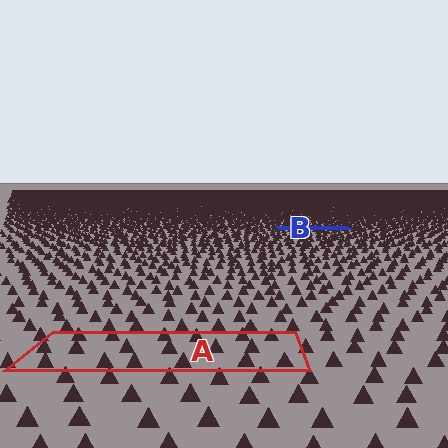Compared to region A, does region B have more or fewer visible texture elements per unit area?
Region B has more texture elements per unit area — they are packed more densely because it is farther away.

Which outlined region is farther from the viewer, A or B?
Region B is farther from the viewer — the texture elements inside it appear smaller and more densely packed.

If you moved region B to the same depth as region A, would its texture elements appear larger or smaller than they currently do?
They would appear larger. At a closer depth, the same texture elements are projected at a bigger on-screen size.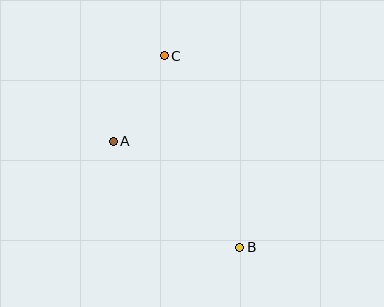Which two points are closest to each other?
Points A and C are closest to each other.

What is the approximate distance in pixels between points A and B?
The distance between A and B is approximately 165 pixels.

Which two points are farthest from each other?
Points B and C are farthest from each other.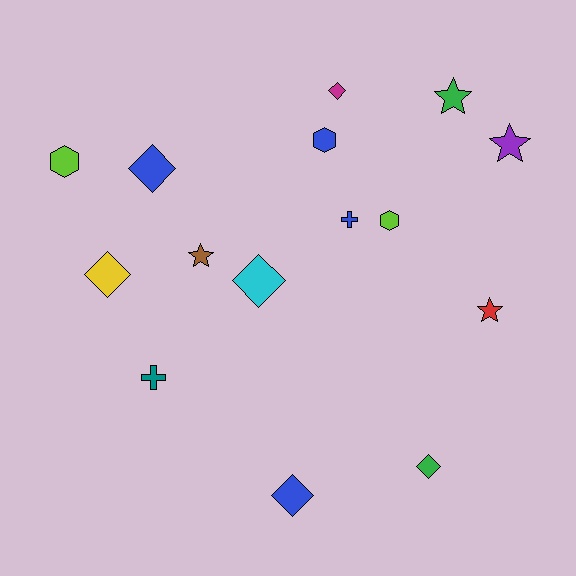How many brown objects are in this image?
There is 1 brown object.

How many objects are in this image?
There are 15 objects.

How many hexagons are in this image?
There are 3 hexagons.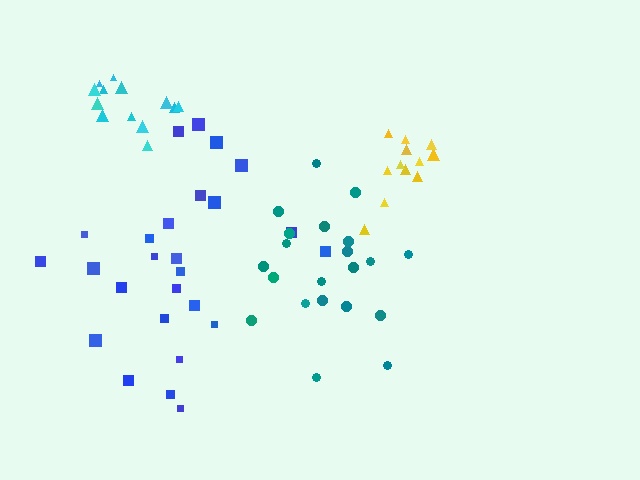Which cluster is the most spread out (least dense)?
Blue.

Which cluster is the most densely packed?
Cyan.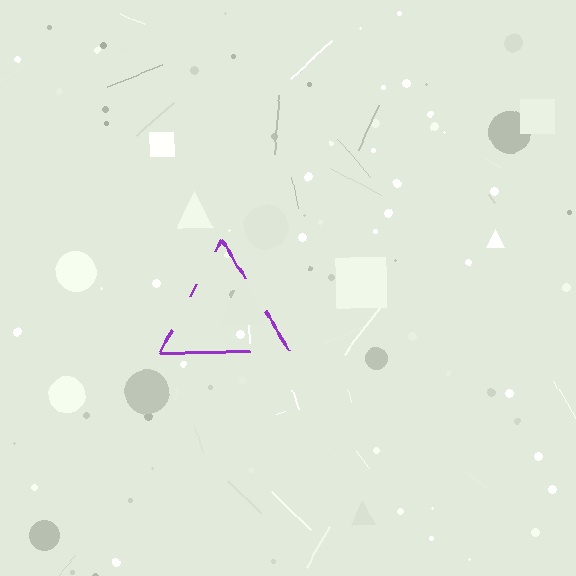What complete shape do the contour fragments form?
The contour fragments form a triangle.